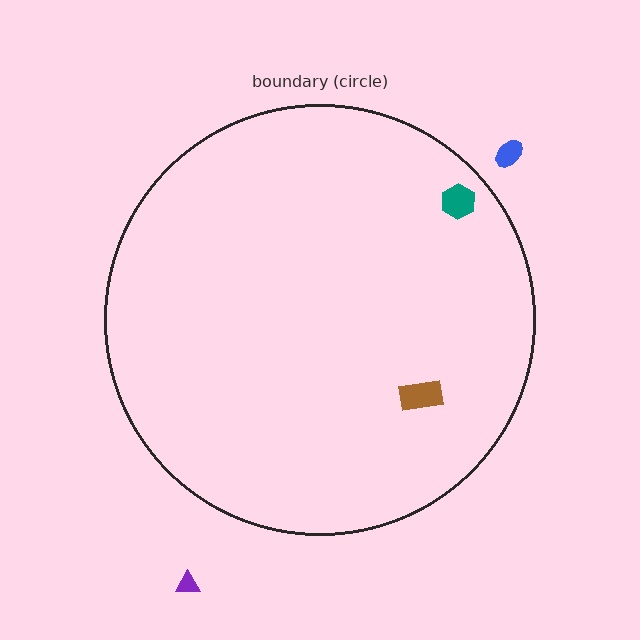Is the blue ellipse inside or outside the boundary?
Outside.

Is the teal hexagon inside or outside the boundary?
Inside.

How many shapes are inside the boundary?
2 inside, 2 outside.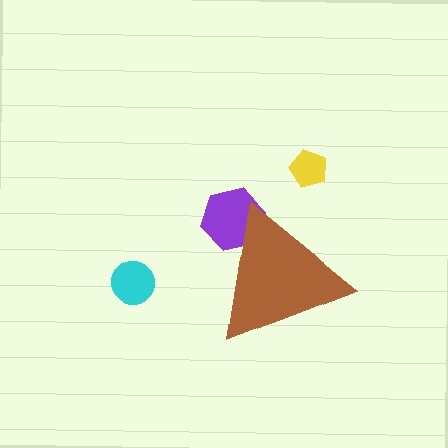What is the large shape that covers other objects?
A brown triangle.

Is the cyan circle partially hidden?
No, the cyan circle is fully visible.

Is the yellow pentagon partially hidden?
No, the yellow pentagon is fully visible.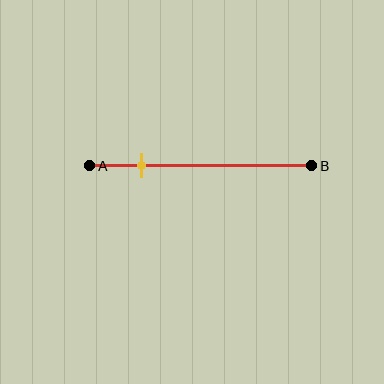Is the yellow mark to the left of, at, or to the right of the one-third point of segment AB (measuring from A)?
The yellow mark is to the left of the one-third point of segment AB.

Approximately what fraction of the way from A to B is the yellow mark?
The yellow mark is approximately 25% of the way from A to B.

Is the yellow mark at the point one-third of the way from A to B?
No, the mark is at about 25% from A, not at the 33% one-third point.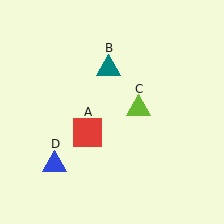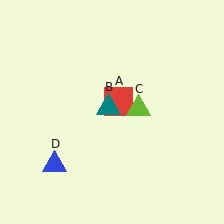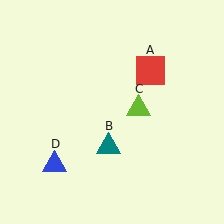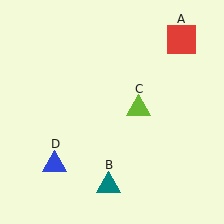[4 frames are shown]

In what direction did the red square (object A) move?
The red square (object A) moved up and to the right.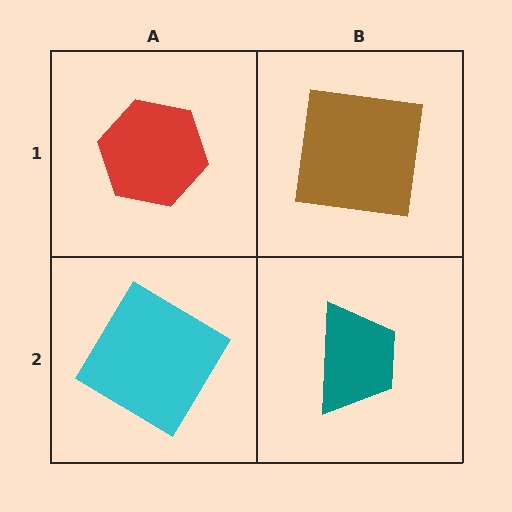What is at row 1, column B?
A brown square.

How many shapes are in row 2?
2 shapes.